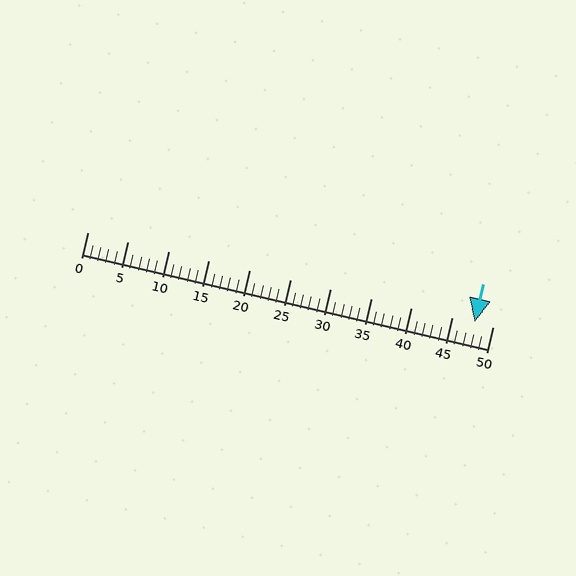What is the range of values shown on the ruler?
The ruler shows values from 0 to 50.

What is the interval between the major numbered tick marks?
The major tick marks are spaced 5 units apart.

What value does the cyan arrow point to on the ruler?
The cyan arrow points to approximately 48.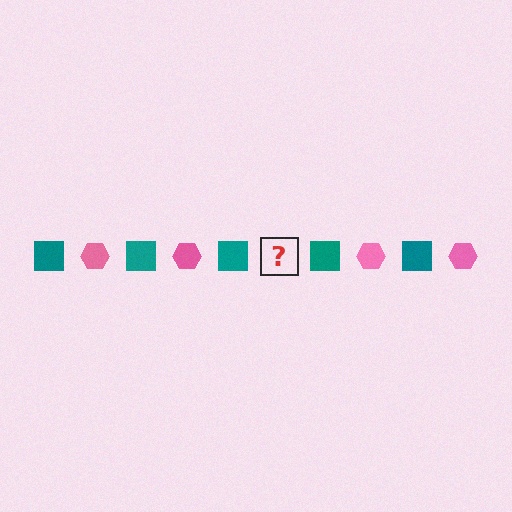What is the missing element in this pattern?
The missing element is a pink hexagon.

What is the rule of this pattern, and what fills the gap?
The rule is that the pattern alternates between teal square and pink hexagon. The gap should be filled with a pink hexagon.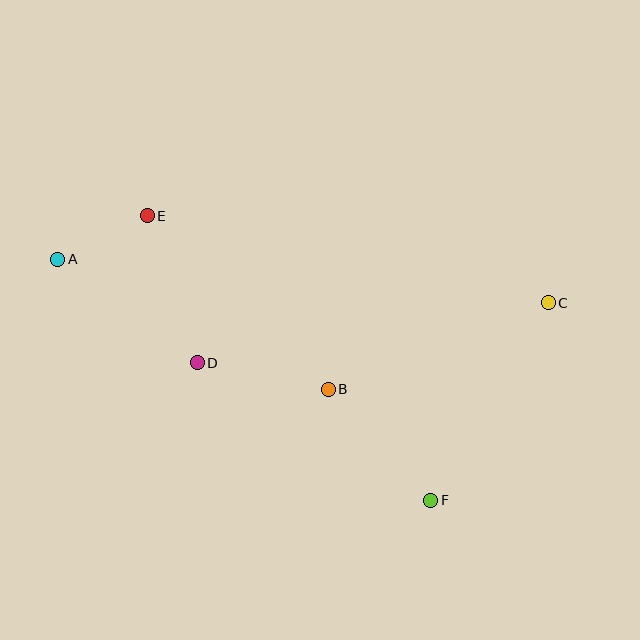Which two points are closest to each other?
Points A and E are closest to each other.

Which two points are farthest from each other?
Points A and C are farthest from each other.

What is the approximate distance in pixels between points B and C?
The distance between B and C is approximately 237 pixels.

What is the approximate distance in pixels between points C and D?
The distance between C and D is approximately 356 pixels.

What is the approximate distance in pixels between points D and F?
The distance between D and F is approximately 271 pixels.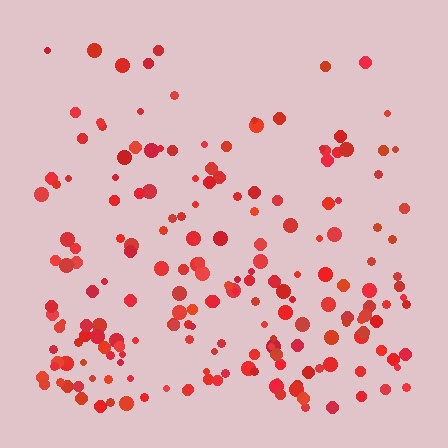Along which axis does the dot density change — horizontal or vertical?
Vertical.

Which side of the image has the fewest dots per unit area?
The top.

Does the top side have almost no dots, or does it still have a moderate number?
Still a moderate number, just noticeably fewer than the bottom.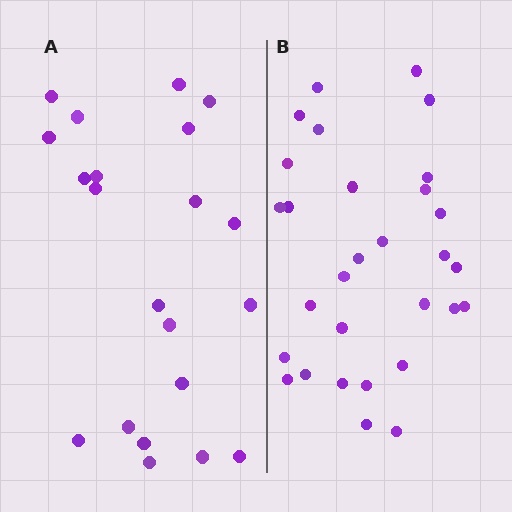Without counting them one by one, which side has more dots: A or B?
Region B (the right region) has more dots.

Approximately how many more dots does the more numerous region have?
Region B has roughly 8 or so more dots than region A.